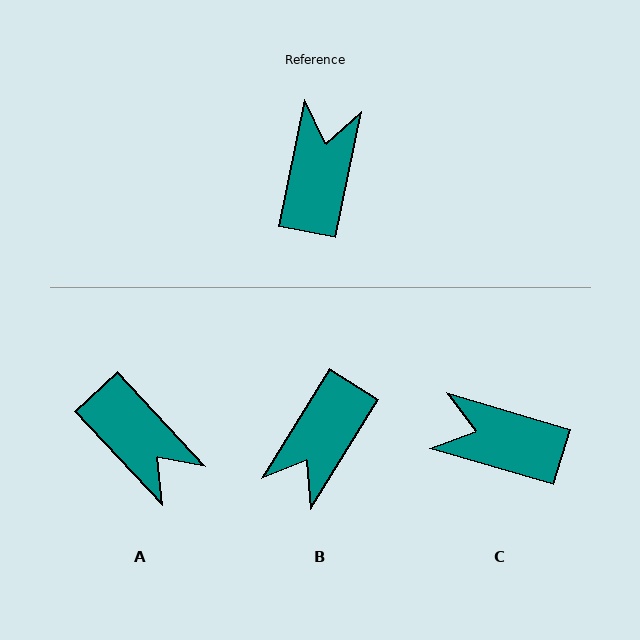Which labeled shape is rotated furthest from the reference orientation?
B, about 160 degrees away.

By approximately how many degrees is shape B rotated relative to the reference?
Approximately 160 degrees counter-clockwise.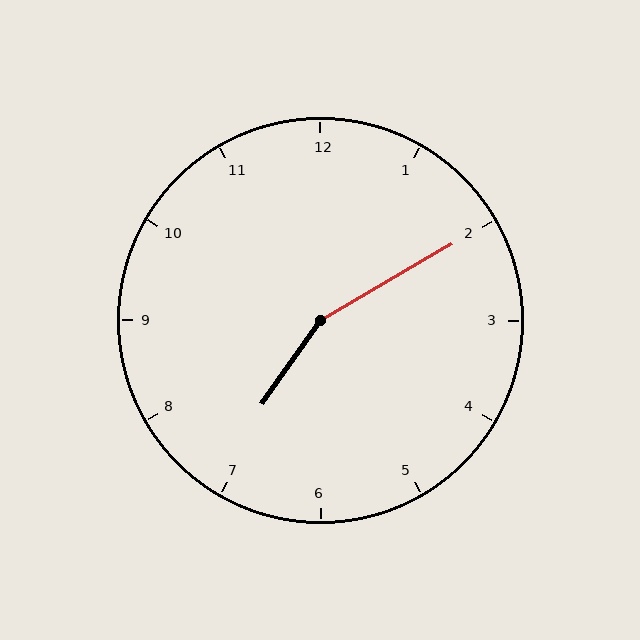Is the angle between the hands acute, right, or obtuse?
It is obtuse.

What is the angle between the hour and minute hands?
Approximately 155 degrees.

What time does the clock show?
7:10.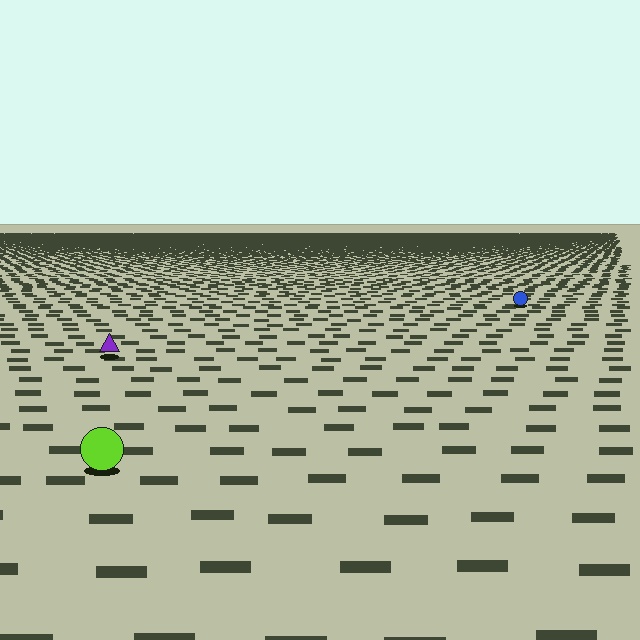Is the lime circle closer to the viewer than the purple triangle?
Yes. The lime circle is closer — you can tell from the texture gradient: the ground texture is coarser near it.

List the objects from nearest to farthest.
From nearest to farthest: the lime circle, the purple triangle, the blue circle.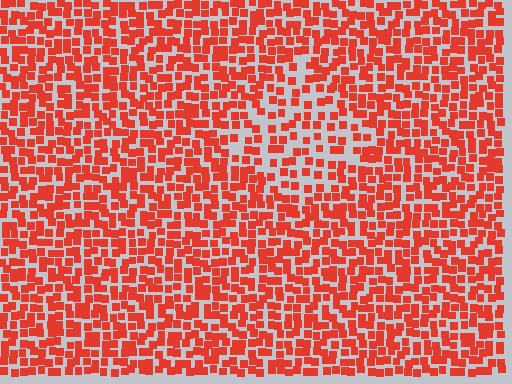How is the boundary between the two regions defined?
The boundary is defined by a change in element density (approximately 1.7x ratio). All elements are the same color, size, and shape.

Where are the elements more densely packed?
The elements are more densely packed outside the diamond boundary.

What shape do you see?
I see a diamond.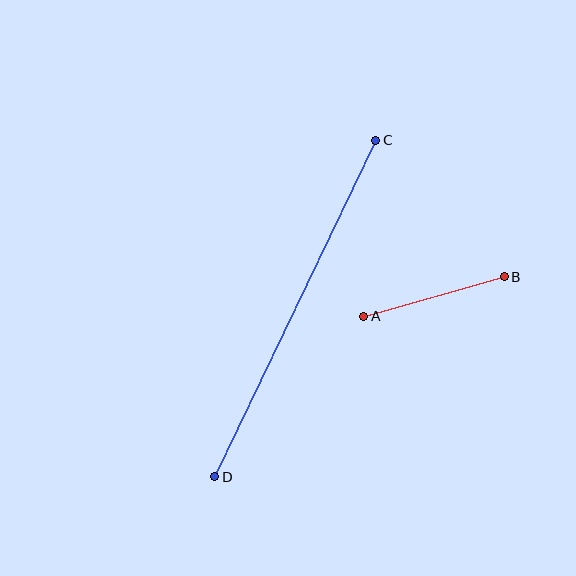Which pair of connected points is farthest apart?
Points C and D are farthest apart.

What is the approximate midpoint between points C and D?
The midpoint is at approximately (295, 309) pixels.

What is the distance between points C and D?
The distance is approximately 373 pixels.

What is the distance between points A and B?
The distance is approximately 146 pixels.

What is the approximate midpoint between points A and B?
The midpoint is at approximately (434, 296) pixels.